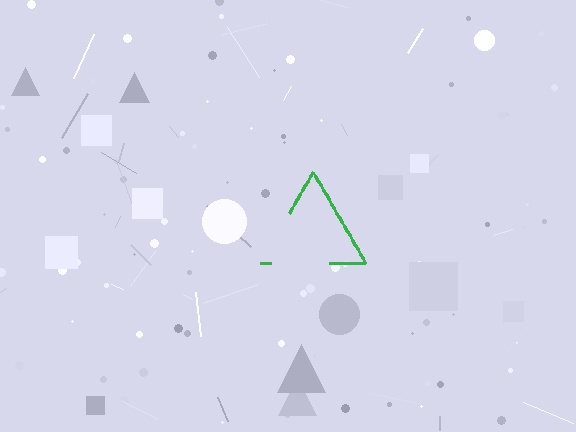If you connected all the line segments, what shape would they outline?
They would outline a triangle.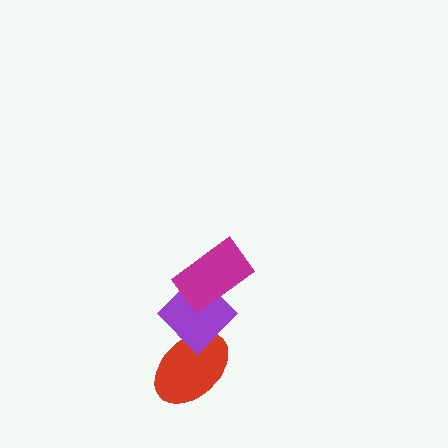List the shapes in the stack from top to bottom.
From top to bottom: the magenta rectangle, the purple diamond, the red ellipse.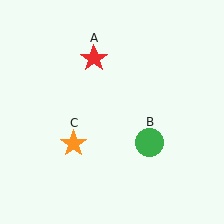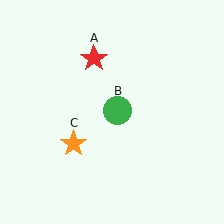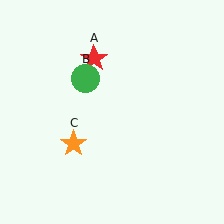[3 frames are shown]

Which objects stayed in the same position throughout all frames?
Red star (object A) and orange star (object C) remained stationary.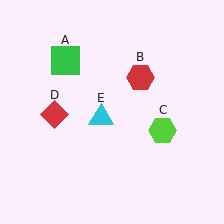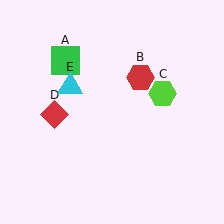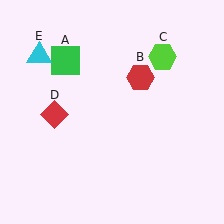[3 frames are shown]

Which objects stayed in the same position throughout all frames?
Green square (object A) and red hexagon (object B) and red diamond (object D) remained stationary.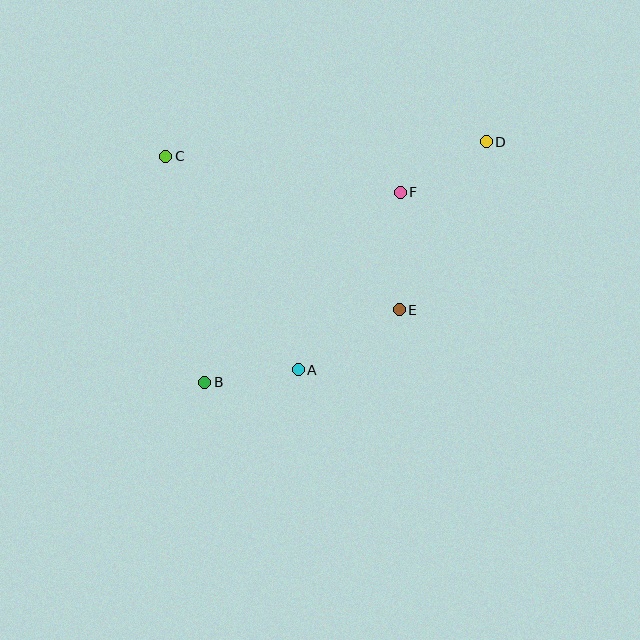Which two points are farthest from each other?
Points B and D are farthest from each other.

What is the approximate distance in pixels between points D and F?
The distance between D and F is approximately 100 pixels.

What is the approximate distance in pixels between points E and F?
The distance between E and F is approximately 118 pixels.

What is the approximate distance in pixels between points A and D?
The distance between A and D is approximately 295 pixels.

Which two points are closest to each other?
Points A and B are closest to each other.